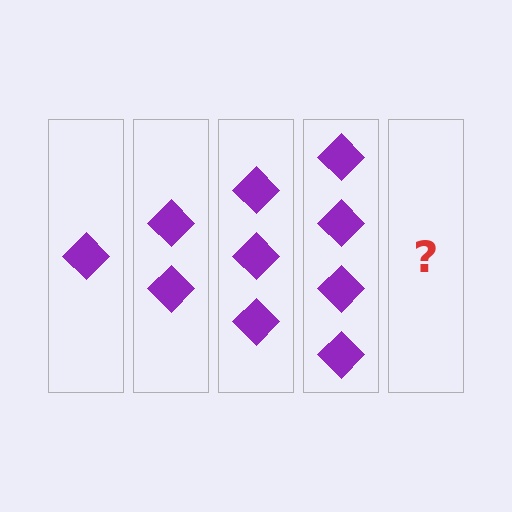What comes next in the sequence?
The next element should be 5 diamonds.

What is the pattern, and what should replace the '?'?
The pattern is that each step adds one more diamond. The '?' should be 5 diamonds.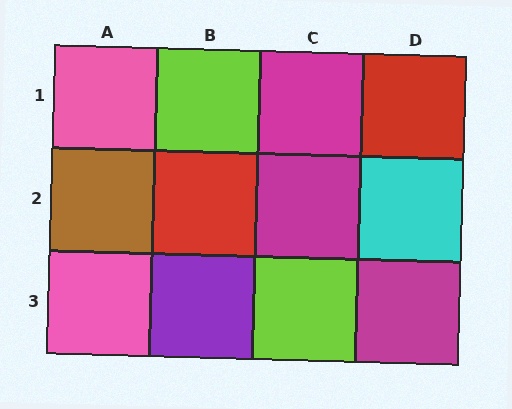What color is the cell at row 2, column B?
Red.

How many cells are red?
2 cells are red.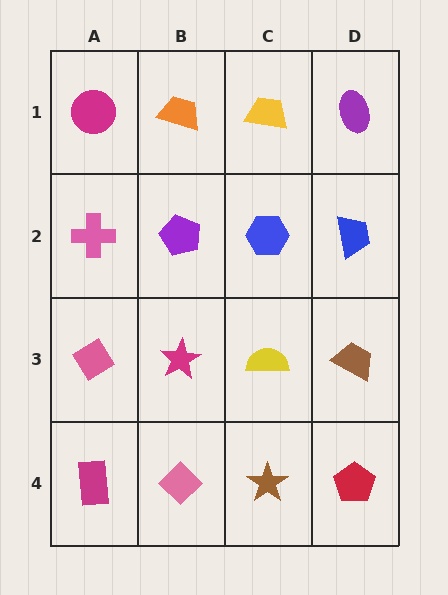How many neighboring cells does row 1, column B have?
3.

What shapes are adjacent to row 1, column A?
A pink cross (row 2, column A), an orange trapezoid (row 1, column B).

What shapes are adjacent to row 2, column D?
A purple ellipse (row 1, column D), a brown trapezoid (row 3, column D), a blue hexagon (row 2, column C).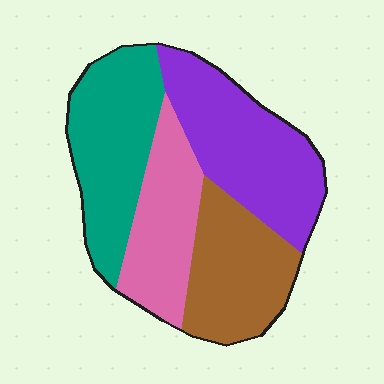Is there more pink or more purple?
Purple.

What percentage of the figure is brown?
Brown covers roughly 25% of the figure.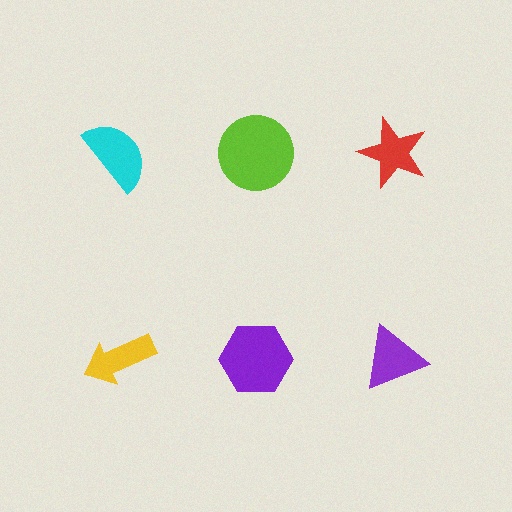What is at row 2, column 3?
A purple triangle.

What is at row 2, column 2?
A purple hexagon.